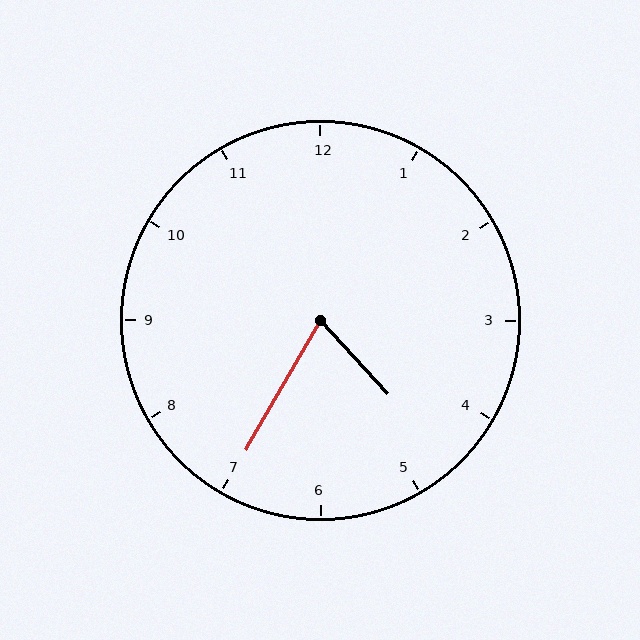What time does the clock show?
4:35.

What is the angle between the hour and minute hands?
Approximately 72 degrees.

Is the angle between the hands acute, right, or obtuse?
It is acute.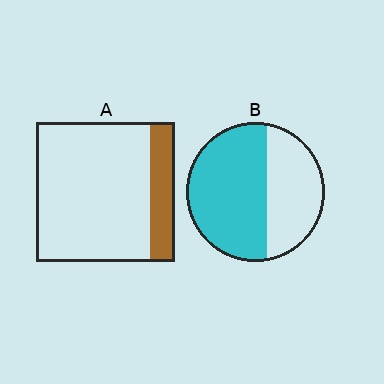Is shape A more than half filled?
No.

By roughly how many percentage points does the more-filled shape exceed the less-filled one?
By roughly 45 percentage points (B over A).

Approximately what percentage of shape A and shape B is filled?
A is approximately 20% and B is approximately 60%.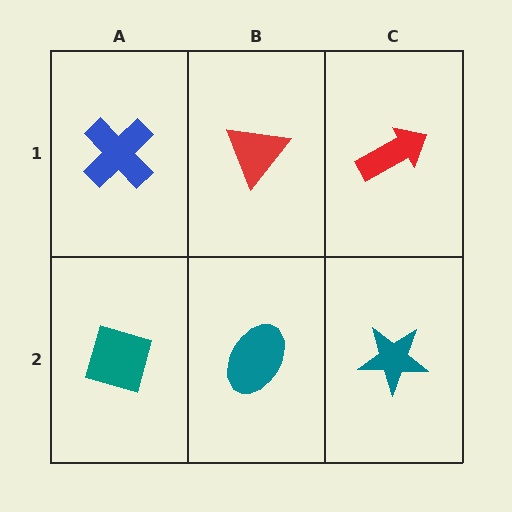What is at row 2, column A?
A teal diamond.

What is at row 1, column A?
A blue cross.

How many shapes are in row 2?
3 shapes.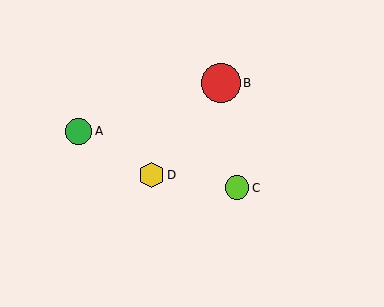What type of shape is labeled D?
Shape D is a yellow hexagon.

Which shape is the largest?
The red circle (labeled B) is the largest.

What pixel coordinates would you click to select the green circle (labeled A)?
Click at (79, 131) to select the green circle A.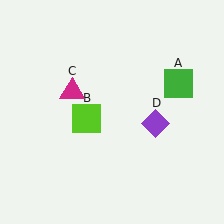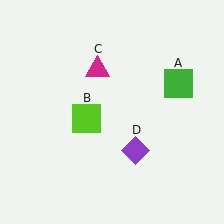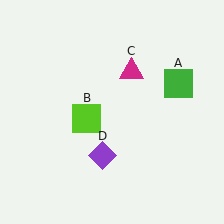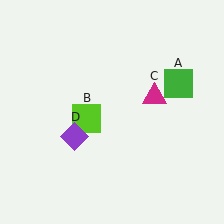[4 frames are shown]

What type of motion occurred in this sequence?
The magenta triangle (object C), purple diamond (object D) rotated clockwise around the center of the scene.